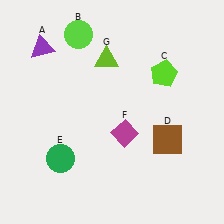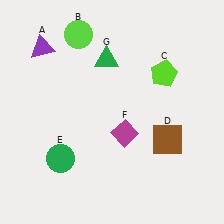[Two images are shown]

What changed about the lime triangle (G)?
In Image 1, G is lime. In Image 2, it changed to green.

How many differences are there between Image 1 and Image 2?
There is 1 difference between the two images.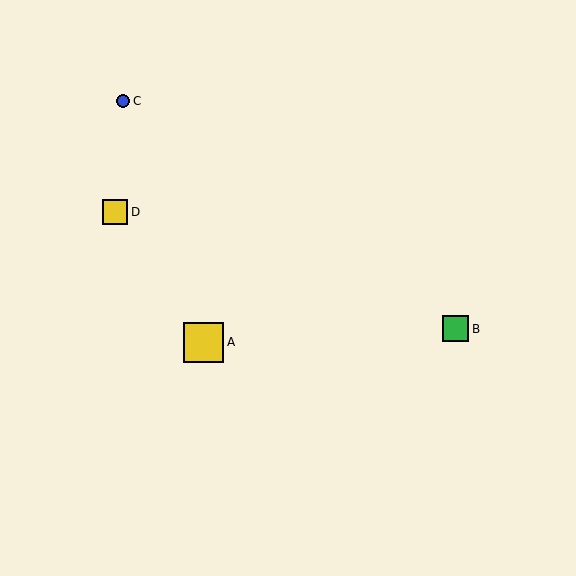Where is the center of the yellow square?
The center of the yellow square is at (115, 212).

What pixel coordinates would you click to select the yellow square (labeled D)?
Click at (115, 212) to select the yellow square D.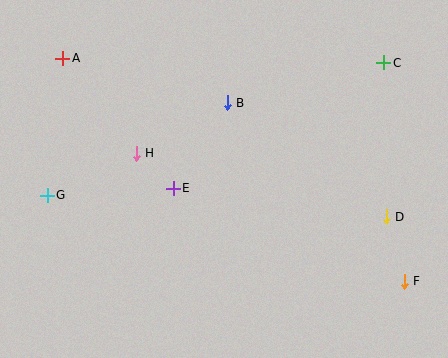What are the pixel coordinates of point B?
Point B is at (227, 103).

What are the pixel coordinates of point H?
Point H is at (136, 153).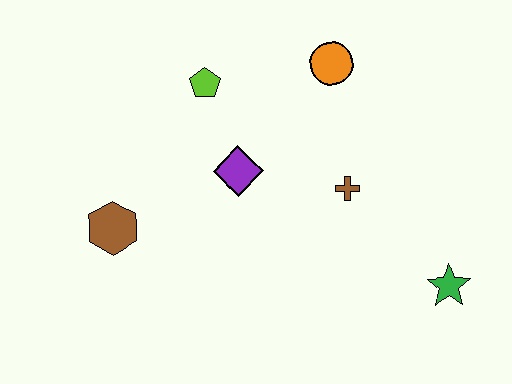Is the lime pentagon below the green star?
No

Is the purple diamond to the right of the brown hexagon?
Yes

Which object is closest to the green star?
The brown cross is closest to the green star.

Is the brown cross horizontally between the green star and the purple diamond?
Yes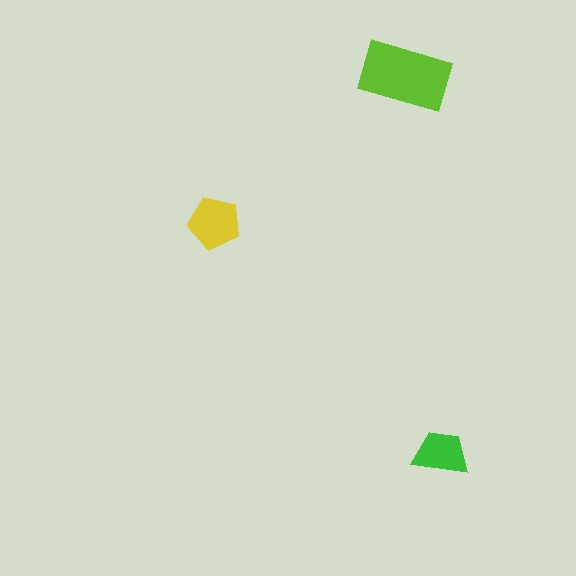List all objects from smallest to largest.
The green trapezoid, the yellow pentagon, the lime rectangle.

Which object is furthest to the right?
The green trapezoid is rightmost.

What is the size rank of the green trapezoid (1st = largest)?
3rd.